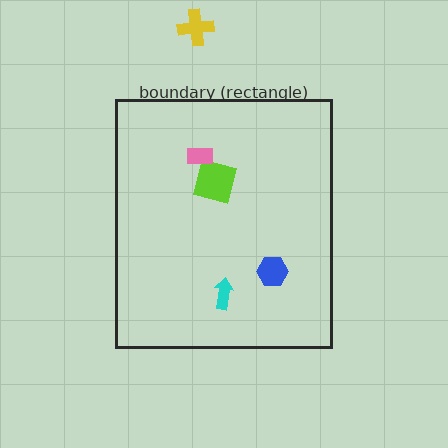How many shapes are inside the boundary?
4 inside, 1 outside.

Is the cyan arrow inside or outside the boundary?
Inside.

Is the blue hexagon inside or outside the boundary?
Inside.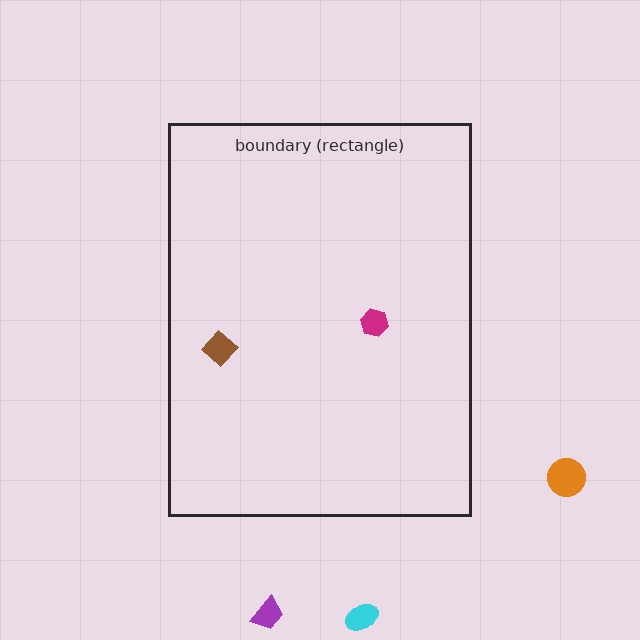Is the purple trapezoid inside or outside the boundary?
Outside.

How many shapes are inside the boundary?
2 inside, 3 outside.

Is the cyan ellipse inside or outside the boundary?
Outside.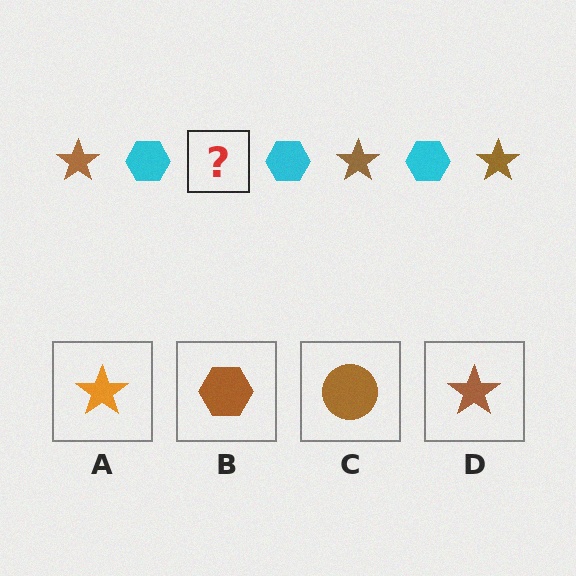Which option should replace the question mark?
Option D.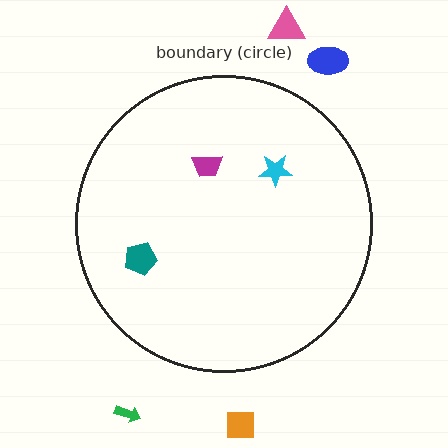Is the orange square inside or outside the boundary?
Outside.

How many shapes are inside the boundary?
3 inside, 4 outside.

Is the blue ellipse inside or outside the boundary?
Outside.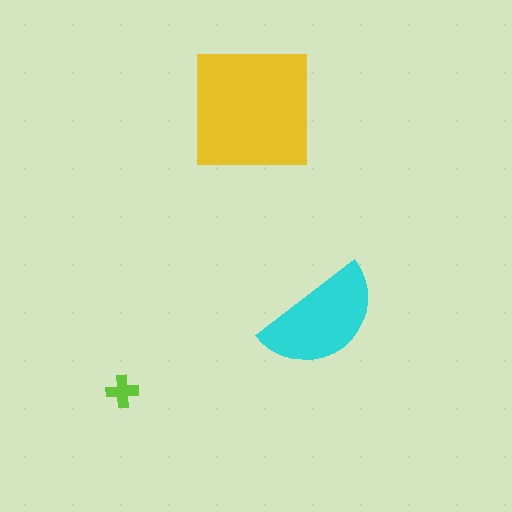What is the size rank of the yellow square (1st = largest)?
1st.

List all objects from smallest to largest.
The lime cross, the cyan semicircle, the yellow square.